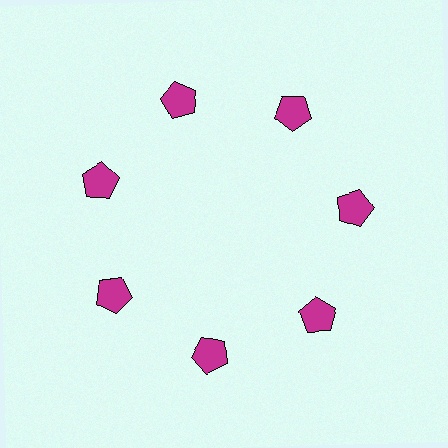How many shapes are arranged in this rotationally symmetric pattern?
There are 7 shapes, arranged in 7 groups of 1.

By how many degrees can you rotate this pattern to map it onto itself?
The pattern maps onto itself every 51 degrees of rotation.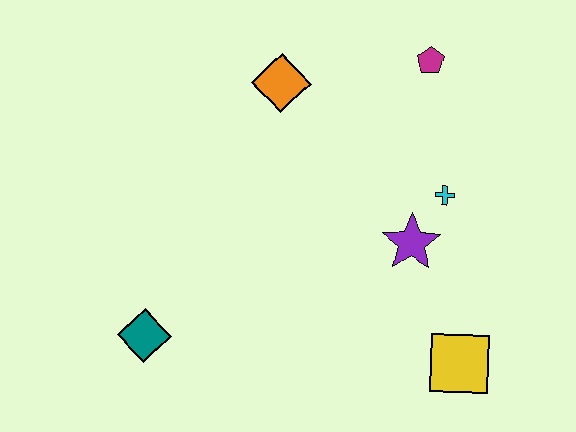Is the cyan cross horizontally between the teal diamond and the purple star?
No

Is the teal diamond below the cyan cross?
Yes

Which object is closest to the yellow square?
The purple star is closest to the yellow square.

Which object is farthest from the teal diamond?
The magenta pentagon is farthest from the teal diamond.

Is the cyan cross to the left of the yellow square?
Yes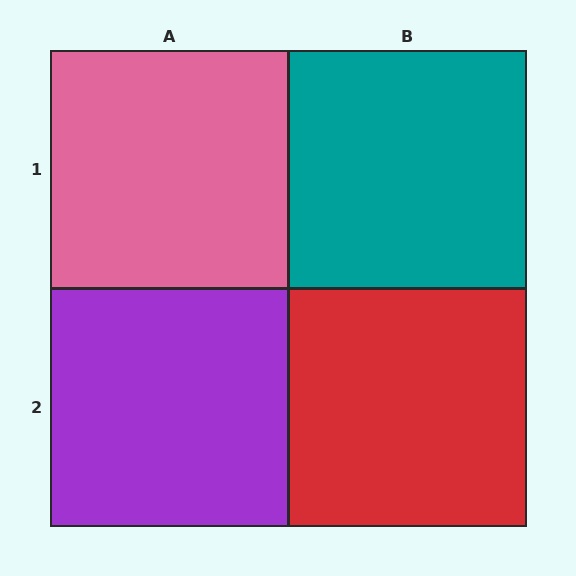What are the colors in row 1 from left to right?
Pink, teal.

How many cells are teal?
1 cell is teal.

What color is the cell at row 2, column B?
Red.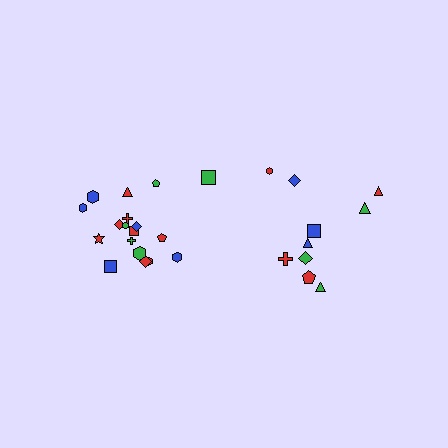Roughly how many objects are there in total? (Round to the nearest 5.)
Roughly 30 objects in total.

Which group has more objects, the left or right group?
The left group.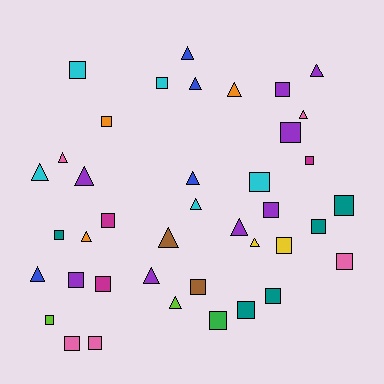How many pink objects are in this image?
There are 5 pink objects.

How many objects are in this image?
There are 40 objects.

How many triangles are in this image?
There are 17 triangles.